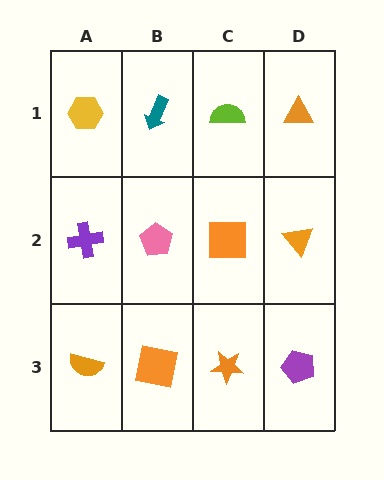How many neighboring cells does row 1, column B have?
3.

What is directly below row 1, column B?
A pink pentagon.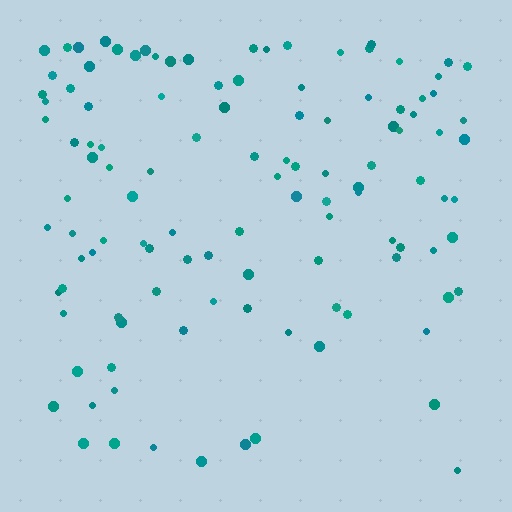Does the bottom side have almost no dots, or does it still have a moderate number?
Still a moderate number, just noticeably fewer than the top.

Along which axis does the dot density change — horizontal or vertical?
Vertical.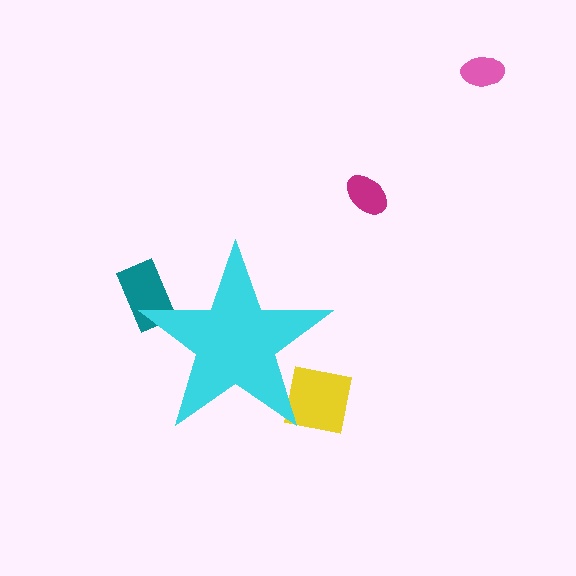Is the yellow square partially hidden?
Yes, the yellow square is partially hidden behind the cyan star.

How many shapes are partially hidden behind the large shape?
2 shapes are partially hidden.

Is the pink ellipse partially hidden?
No, the pink ellipse is fully visible.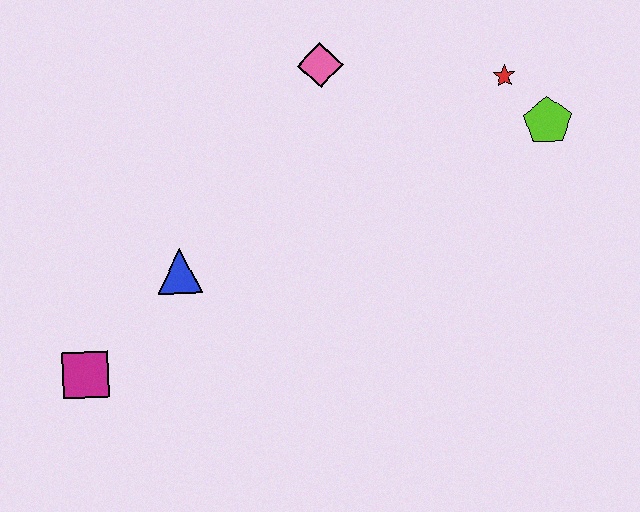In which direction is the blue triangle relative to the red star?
The blue triangle is to the left of the red star.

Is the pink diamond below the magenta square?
No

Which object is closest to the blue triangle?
The magenta square is closest to the blue triangle.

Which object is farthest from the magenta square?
The lime pentagon is farthest from the magenta square.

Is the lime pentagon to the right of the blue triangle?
Yes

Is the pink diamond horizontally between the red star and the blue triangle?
Yes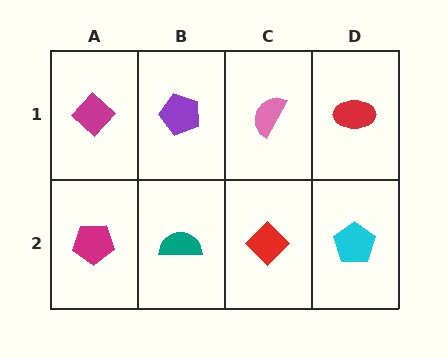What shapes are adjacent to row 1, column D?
A cyan pentagon (row 2, column D), a pink semicircle (row 1, column C).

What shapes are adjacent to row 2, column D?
A red ellipse (row 1, column D), a red diamond (row 2, column C).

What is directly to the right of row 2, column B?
A red diamond.